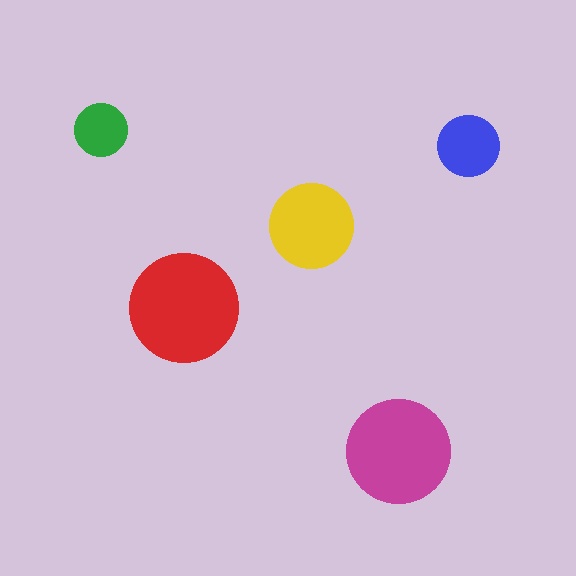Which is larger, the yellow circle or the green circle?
The yellow one.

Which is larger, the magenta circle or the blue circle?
The magenta one.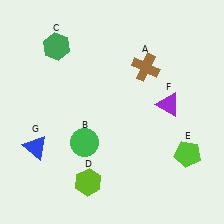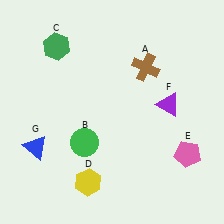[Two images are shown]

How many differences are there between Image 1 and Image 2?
There are 2 differences between the two images.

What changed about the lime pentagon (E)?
In Image 1, E is lime. In Image 2, it changed to pink.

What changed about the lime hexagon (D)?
In Image 1, D is lime. In Image 2, it changed to yellow.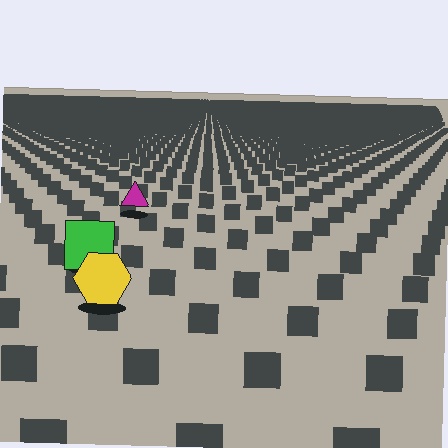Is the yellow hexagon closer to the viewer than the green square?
Yes. The yellow hexagon is closer — you can tell from the texture gradient: the ground texture is coarser near it.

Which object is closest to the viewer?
The yellow hexagon is closest. The texture marks near it are larger and more spread out.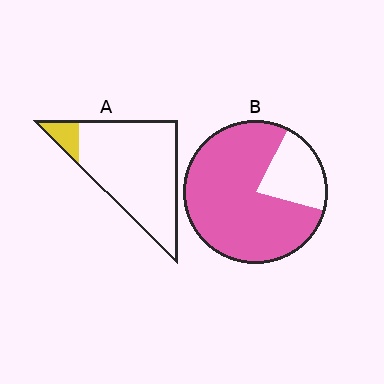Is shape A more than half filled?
No.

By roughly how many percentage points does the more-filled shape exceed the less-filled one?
By roughly 70 percentage points (B over A).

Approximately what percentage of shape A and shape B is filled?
A is approximately 10% and B is approximately 80%.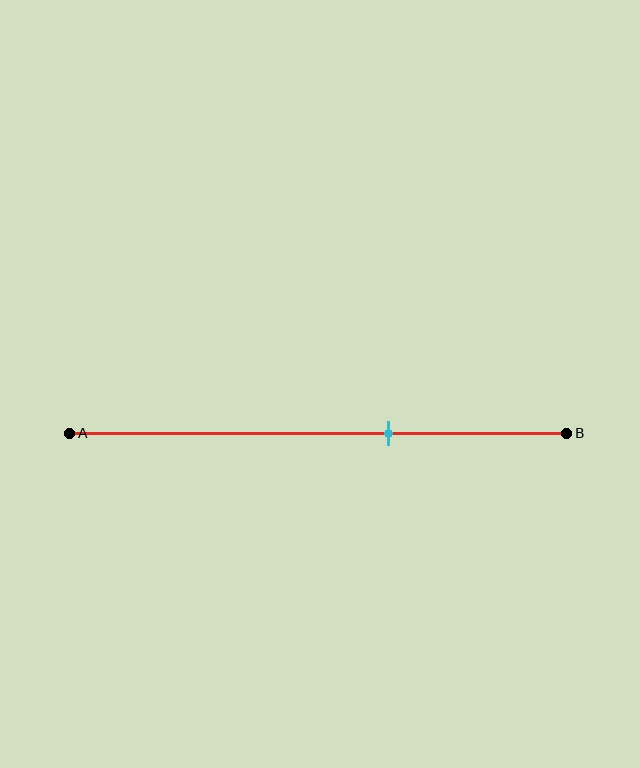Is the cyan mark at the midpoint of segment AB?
No, the mark is at about 65% from A, not at the 50% midpoint.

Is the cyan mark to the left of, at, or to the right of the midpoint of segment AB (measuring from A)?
The cyan mark is to the right of the midpoint of segment AB.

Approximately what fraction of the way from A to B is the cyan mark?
The cyan mark is approximately 65% of the way from A to B.